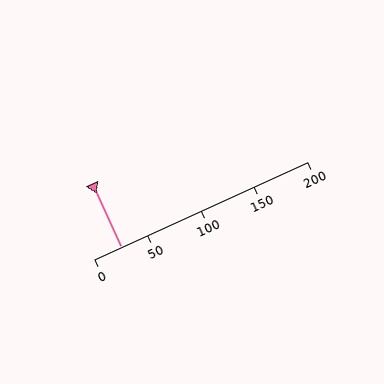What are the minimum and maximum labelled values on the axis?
The axis runs from 0 to 200.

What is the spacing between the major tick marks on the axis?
The major ticks are spaced 50 apart.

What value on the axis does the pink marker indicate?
The marker indicates approximately 25.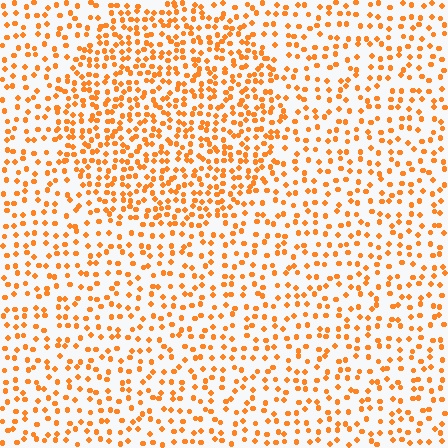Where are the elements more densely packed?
The elements are more densely packed inside the circle boundary.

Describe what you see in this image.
The image contains small orange elements arranged at two different densities. A circle-shaped region is visible where the elements are more densely packed than the surrounding area.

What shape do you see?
I see a circle.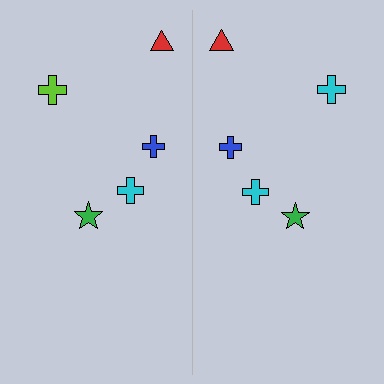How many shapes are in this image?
There are 10 shapes in this image.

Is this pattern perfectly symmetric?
No, the pattern is not perfectly symmetric. The cyan cross on the right side breaks the symmetry — its mirror counterpart is lime.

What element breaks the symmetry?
The cyan cross on the right side breaks the symmetry — its mirror counterpart is lime.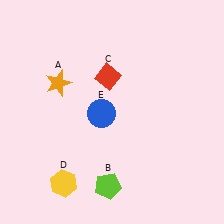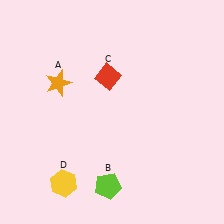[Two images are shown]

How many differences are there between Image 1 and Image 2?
There is 1 difference between the two images.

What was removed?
The blue circle (E) was removed in Image 2.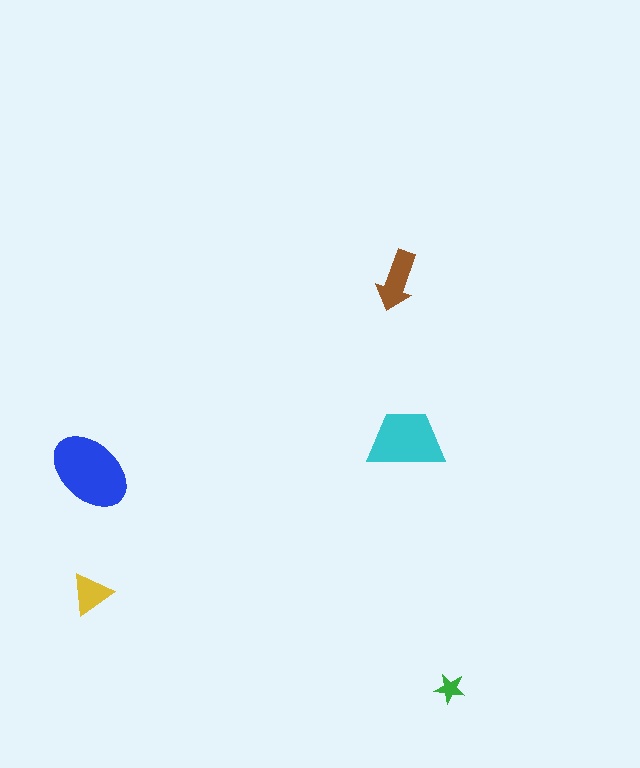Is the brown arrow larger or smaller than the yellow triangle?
Larger.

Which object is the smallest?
The green star.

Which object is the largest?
The blue ellipse.